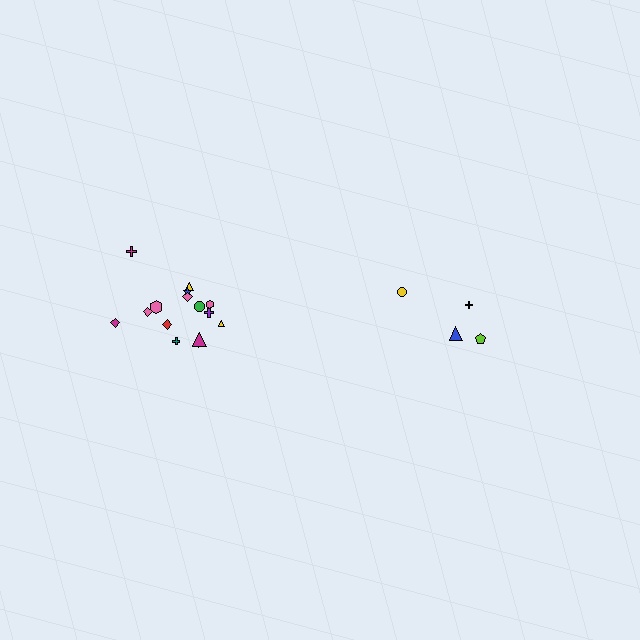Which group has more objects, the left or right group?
The left group.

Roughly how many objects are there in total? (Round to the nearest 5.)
Roughly 20 objects in total.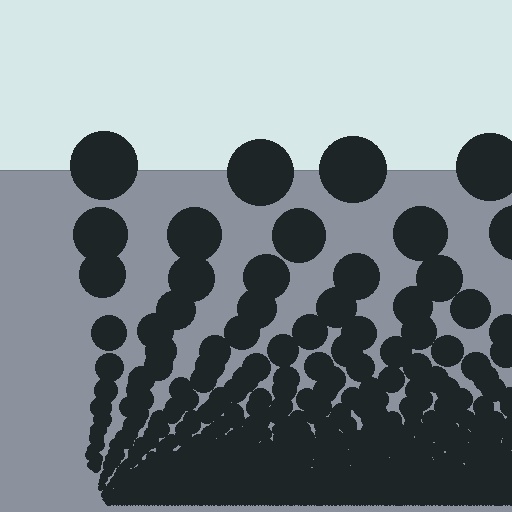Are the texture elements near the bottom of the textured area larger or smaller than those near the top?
Smaller. The gradient is inverted — elements near the bottom are smaller and denser.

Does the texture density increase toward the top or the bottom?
Density increases toward the bottom.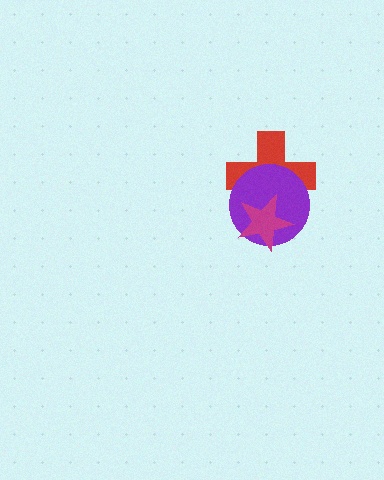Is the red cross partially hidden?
Yes, it is partially covered by another shape.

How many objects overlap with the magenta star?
2 objects overlap with the magenta star.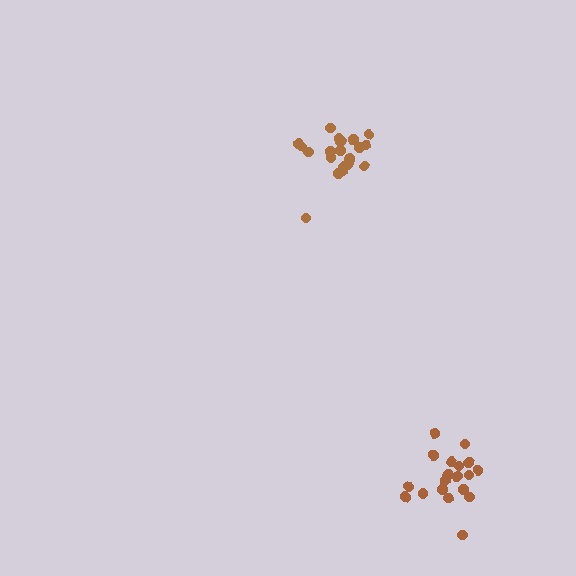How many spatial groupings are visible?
There are 2 spatial groupings.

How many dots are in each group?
Group 1: 21 dots, Group 2: 21 dots (42 total).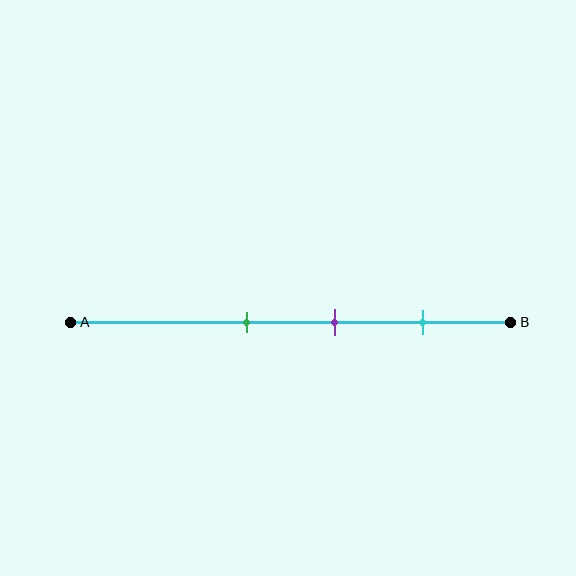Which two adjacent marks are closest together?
The green and purple marks are the closest adjacent pair.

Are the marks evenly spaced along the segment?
Yes, the marks are approximately evenly spaced.